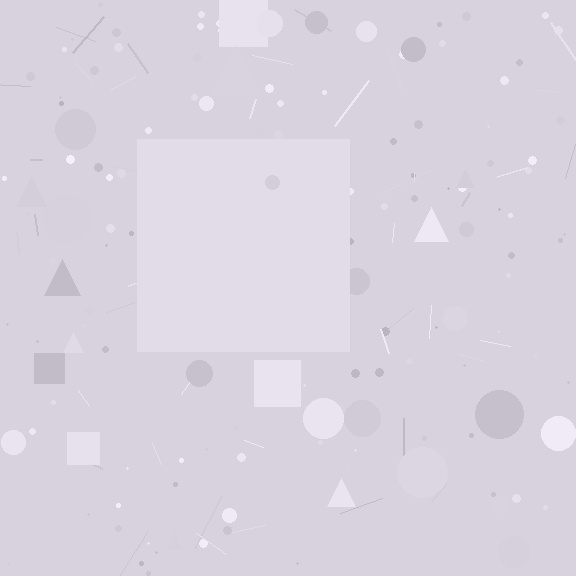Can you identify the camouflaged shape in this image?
The camouflaged shape is a square.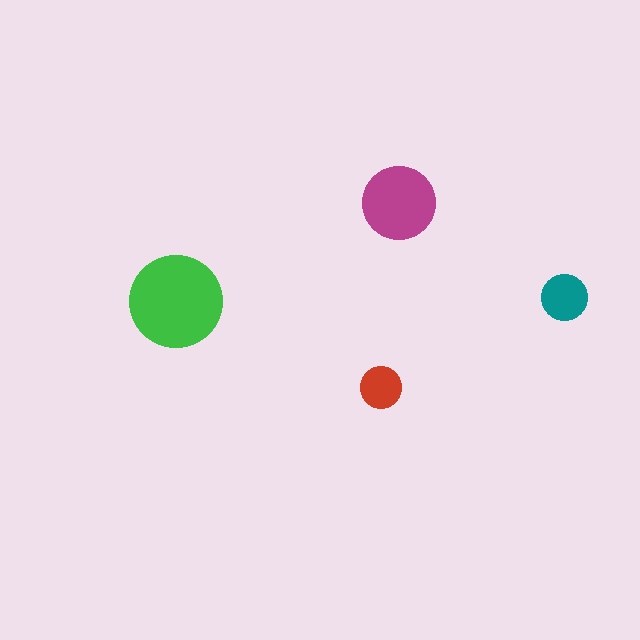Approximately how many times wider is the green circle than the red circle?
About 2 times wider.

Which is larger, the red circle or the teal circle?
The teal one.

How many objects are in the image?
There are 4 objects in the image.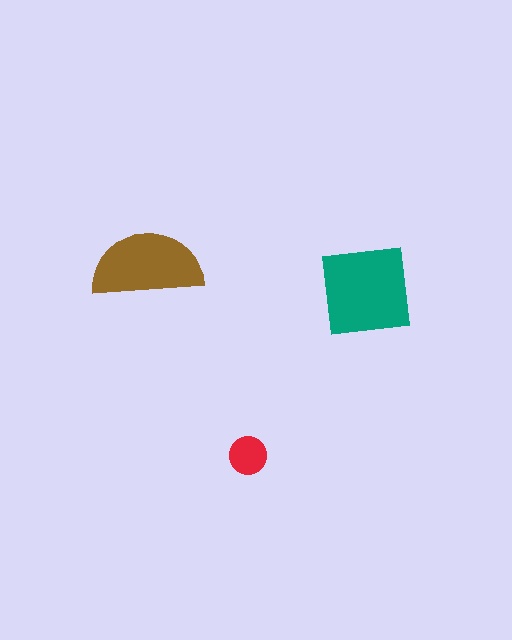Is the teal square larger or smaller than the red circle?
Larger.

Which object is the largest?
The teal square.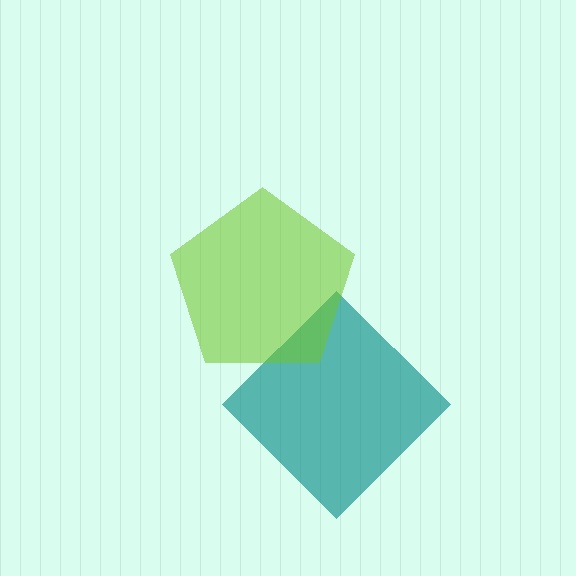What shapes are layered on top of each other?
The layered shapes are: a teal diamond, a lime pentagon.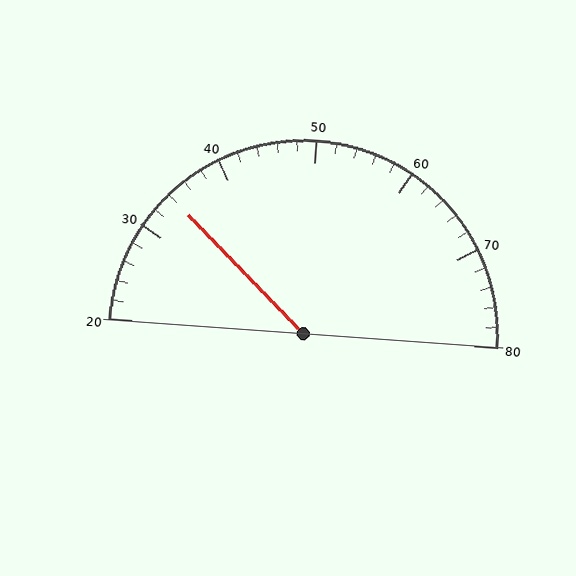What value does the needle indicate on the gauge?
The needle indicates approximately 34.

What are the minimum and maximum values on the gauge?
The gauge ranges from 20 to 80.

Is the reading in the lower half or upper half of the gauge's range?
The reading is in the lower half of the range (20 to 80).